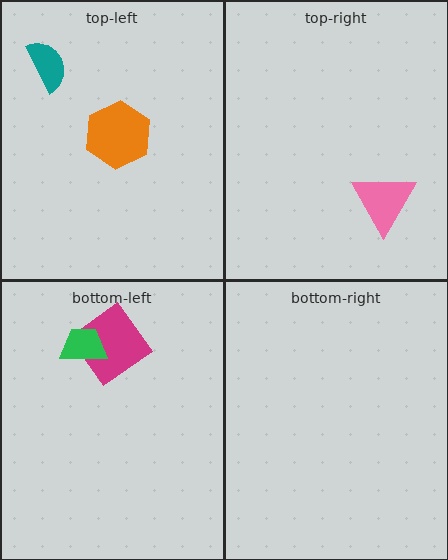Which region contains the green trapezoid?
The bottom-left region.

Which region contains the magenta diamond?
The bottom-left region.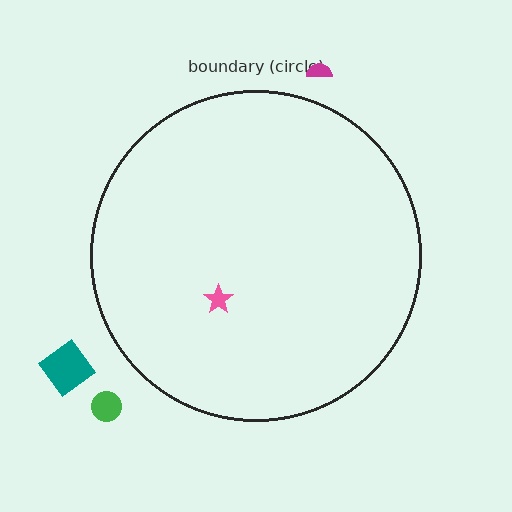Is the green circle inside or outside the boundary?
Outside.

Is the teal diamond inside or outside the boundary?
Outside.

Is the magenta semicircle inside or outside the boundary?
Outside.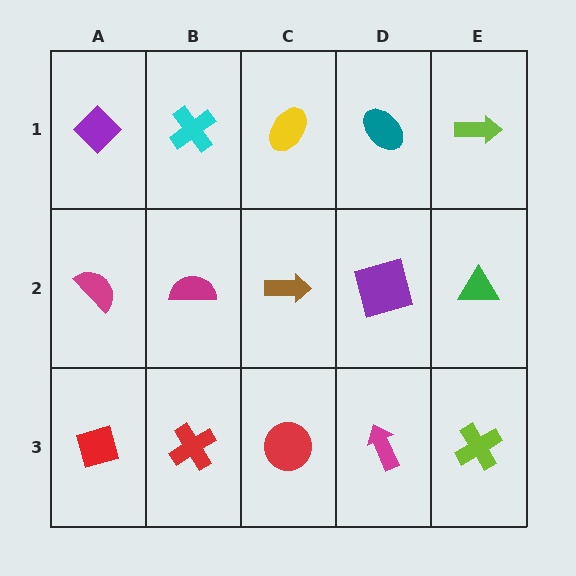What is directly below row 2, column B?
A red cross.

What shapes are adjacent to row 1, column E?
A green triangle (row 2, column E), a teal ellipse (row 1, column D).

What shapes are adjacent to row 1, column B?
A magenta semicircle (row 2, column B), a purple diamond (row 1, column A), a yellow ellipse (row 1, column C).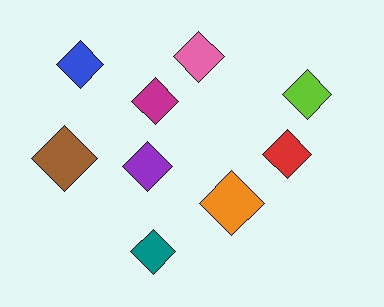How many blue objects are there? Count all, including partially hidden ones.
There is 1 blue object.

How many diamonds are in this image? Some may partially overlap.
There are 9 diamonds.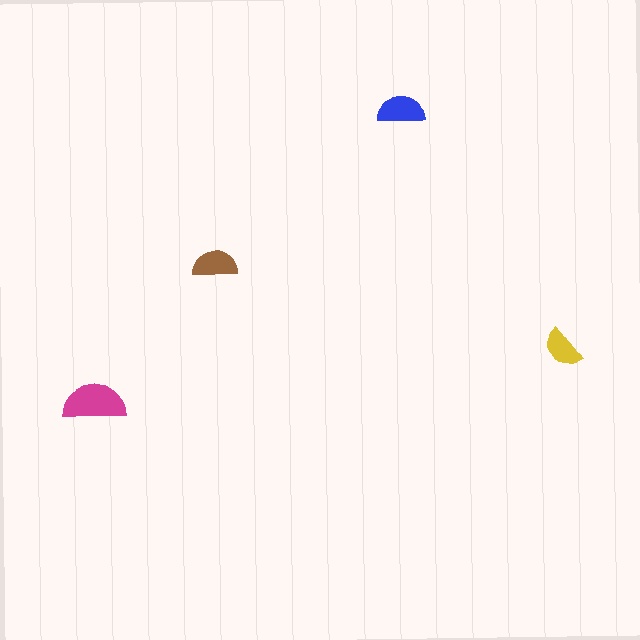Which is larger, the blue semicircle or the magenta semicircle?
The magenta one.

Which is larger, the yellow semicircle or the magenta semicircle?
The magenta one.